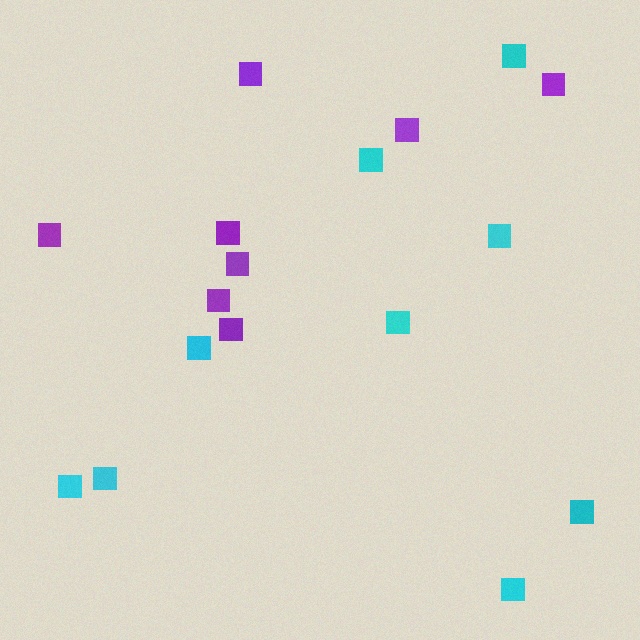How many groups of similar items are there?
There are 2 groups: one group of purple squares (8) and one group of cyan squares (9).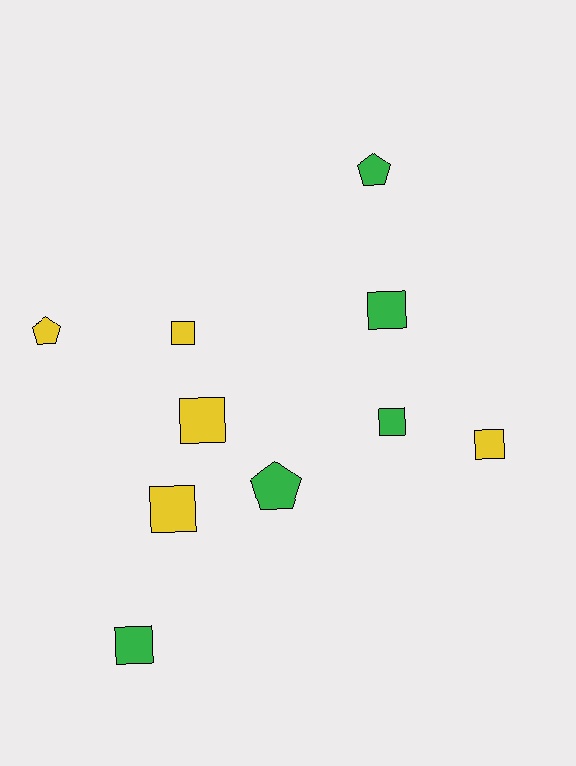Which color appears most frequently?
Yellow, with 5 objects.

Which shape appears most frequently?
Square, with 7 objects.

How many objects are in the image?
There are 10 objects.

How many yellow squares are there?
There are 4 yellow squares.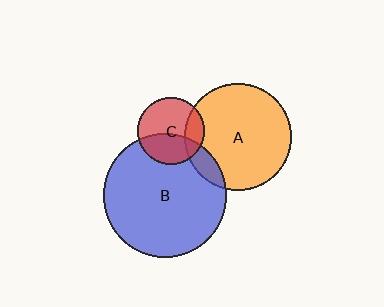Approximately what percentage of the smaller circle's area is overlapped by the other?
Approximately 40%.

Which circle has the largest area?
Circle B (blue).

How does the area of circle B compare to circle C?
Approximately 3.4 times.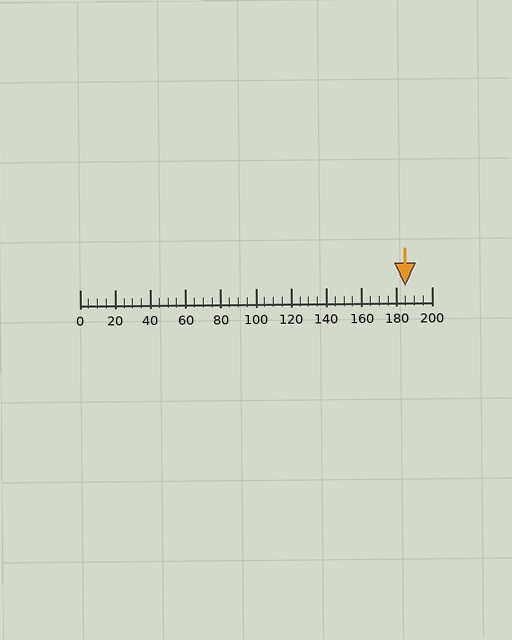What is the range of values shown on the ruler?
The ruler shows values from 0 to 200.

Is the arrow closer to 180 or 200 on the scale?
The arrow is closer to 180.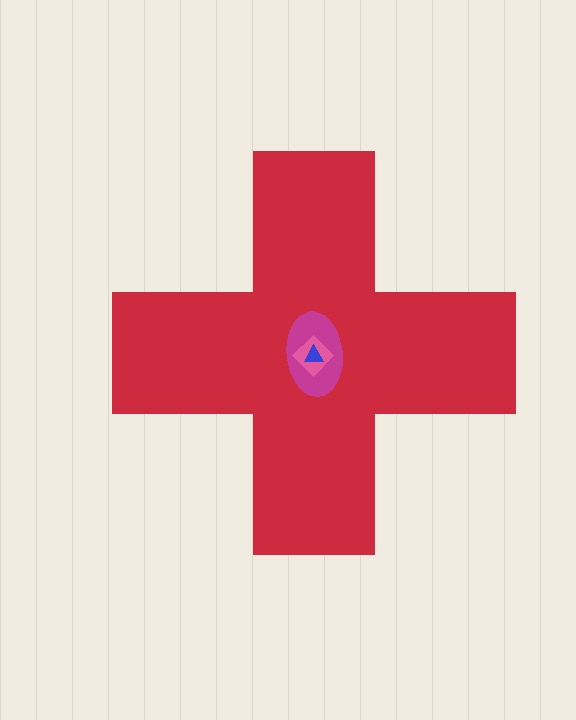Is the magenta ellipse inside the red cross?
Yes.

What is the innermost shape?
The blue triangle.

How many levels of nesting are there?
4.